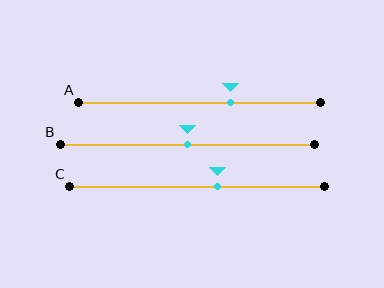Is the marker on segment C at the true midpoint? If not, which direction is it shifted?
No, the marker on segment C is shifted to the right by about 8% of the segment length.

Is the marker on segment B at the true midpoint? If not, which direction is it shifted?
Yes, the marker on segment B is at the true midpoint.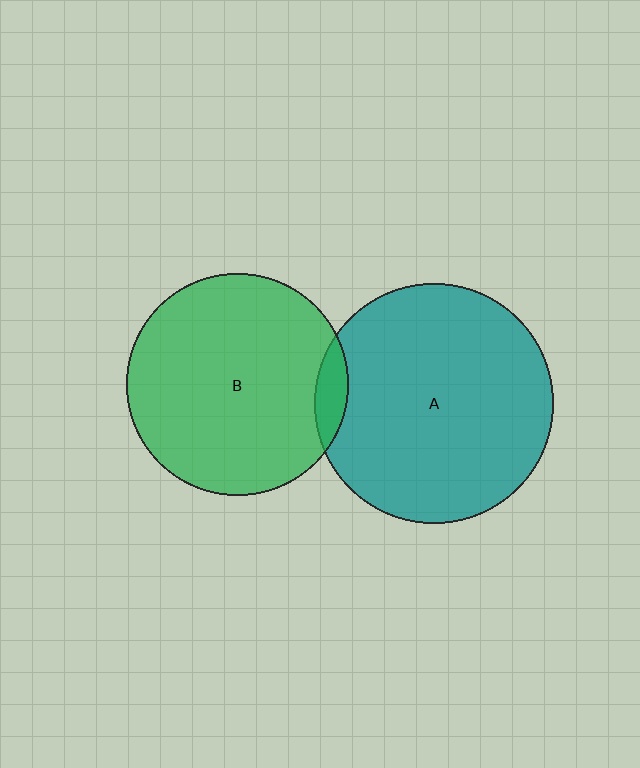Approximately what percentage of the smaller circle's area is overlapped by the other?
Approximately 5%.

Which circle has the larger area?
Circle A (teal).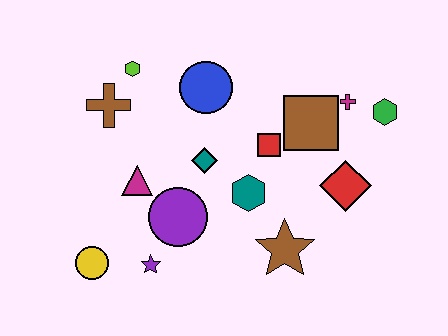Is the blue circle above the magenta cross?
Yes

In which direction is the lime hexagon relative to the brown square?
The lime hexagon is to the left of the brown square.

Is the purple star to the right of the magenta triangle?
Yes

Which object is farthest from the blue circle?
The yellow circle is farthest from the blue circle.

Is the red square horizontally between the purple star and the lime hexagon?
No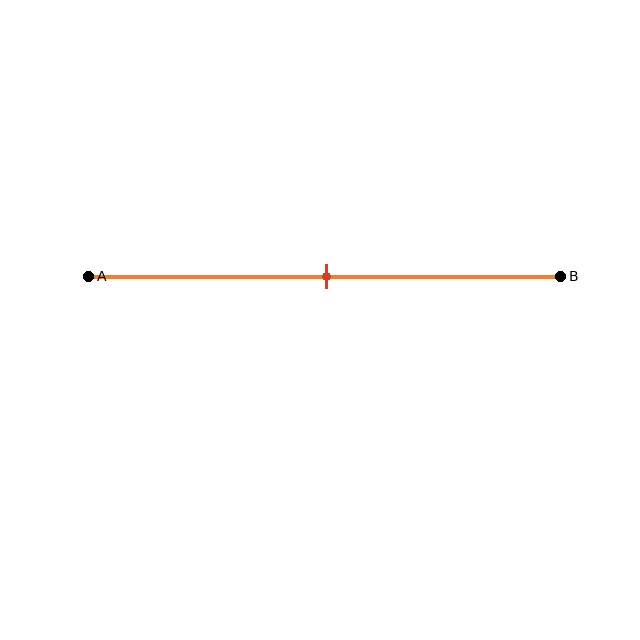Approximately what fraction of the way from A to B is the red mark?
The red mark is approximately 50% of the way from A to B.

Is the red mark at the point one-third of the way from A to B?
No, the mark is at about 50% from A, not at the 33% one-third point.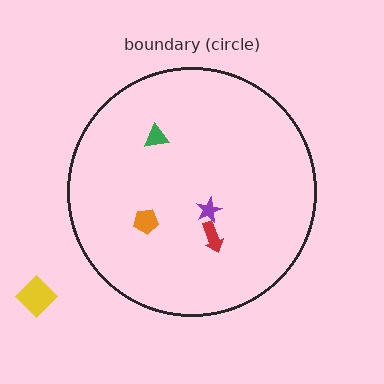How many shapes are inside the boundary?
4 inside, 1 outside.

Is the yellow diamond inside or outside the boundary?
Outside.